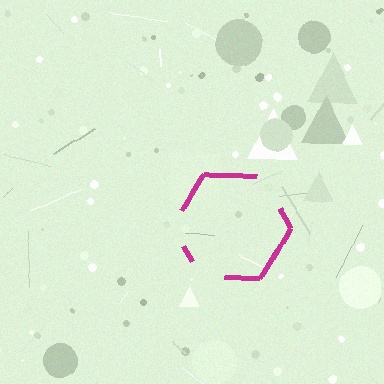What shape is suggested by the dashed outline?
The dashed outline suggests a hexagon.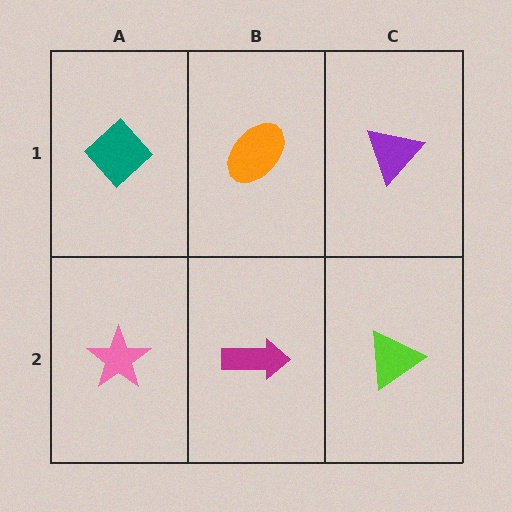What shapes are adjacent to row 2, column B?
An orange ellipse (row 1, column B), a pink star (row 2, column A), a lime triangle (row 2, column C).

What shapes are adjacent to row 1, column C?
A lime triangle (row 2, column C), an orange ellipse (row 1, column B).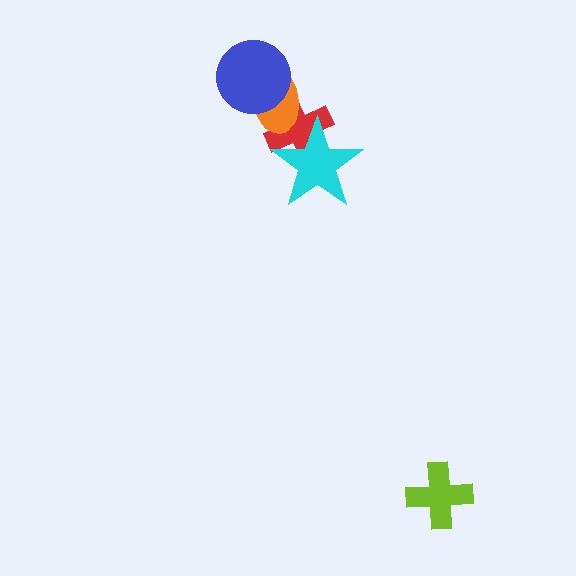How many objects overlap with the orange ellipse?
2 objects overlap with the orange ellipse.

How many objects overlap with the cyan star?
1 object overlaps with the cyan star.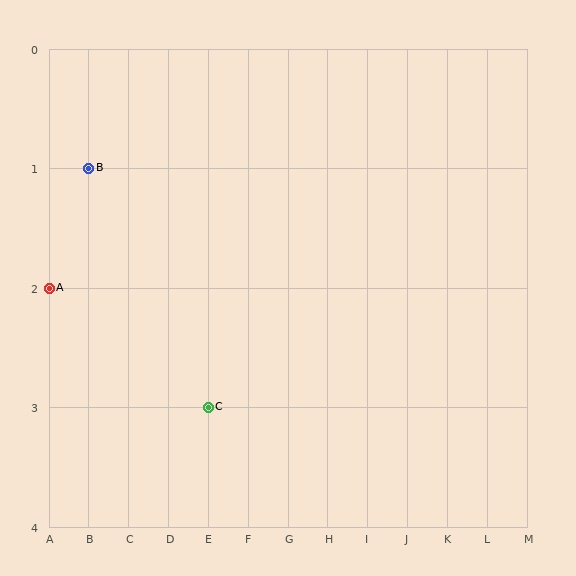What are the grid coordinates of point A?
Point A is at grid coordinates (A, 2).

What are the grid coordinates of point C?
Point C is at grid coordinates (E, 3).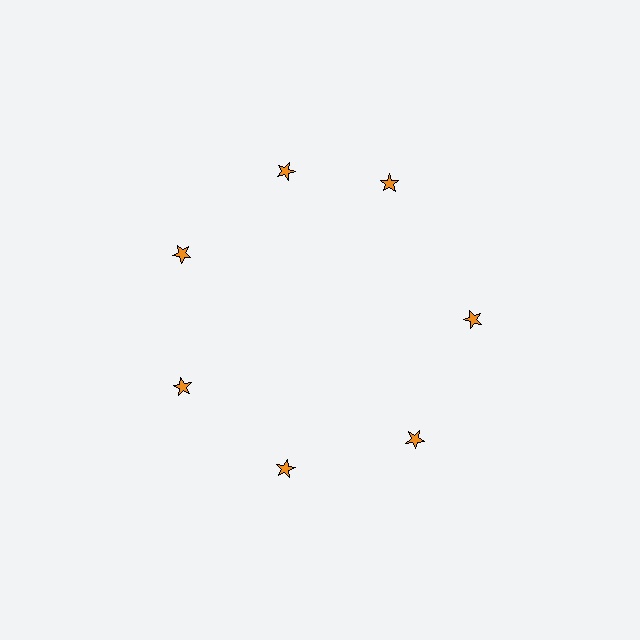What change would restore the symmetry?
The symmetry would be restored by rotating it back into even spacing with its neighbors so that all 7 stars sit at equal angles and equal distance from the center.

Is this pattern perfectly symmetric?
No. The 7 orange stars are arranged in a ring, but one element near the 1 o'clock position is rotated out of alignment along the ring, breaking the 7-fold rotational symmetry.